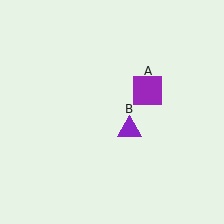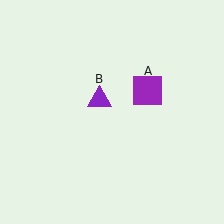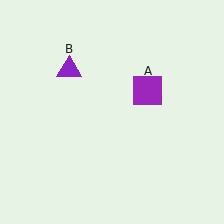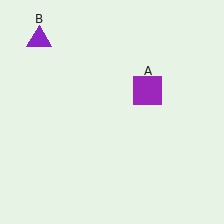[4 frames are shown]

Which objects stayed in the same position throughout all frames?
Purple square (object A) remained stationary.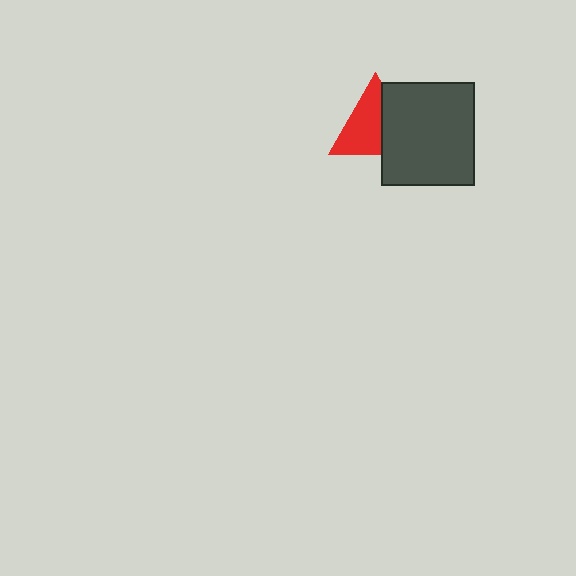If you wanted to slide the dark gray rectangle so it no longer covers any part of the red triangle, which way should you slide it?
Slide it right — that is the most direct way to separate the two shapes.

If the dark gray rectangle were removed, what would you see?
You would see the complete red triangle.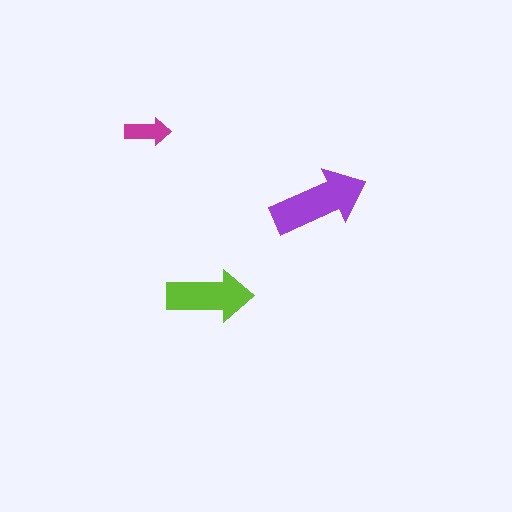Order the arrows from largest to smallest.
the purple one, the lime one, the magenta one.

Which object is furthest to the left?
The magenta arrow is leftmost.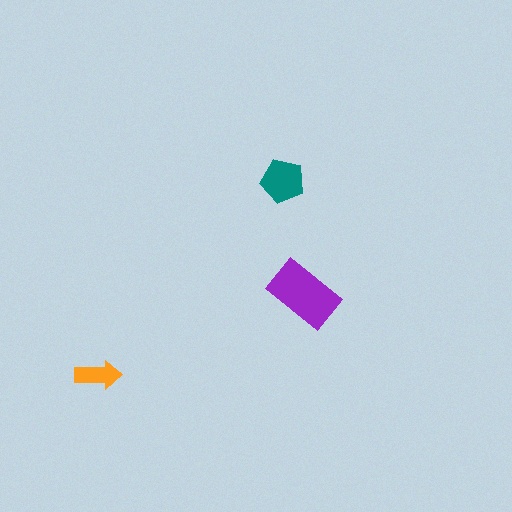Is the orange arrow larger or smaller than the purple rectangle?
Smaller.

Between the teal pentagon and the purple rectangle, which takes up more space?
The purple rectangle.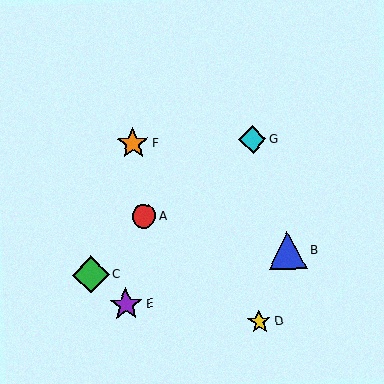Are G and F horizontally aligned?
Yes, both are at y≈140.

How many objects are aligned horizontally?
2 objects (F, G) are aligned horizontally.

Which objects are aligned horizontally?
Objects F, G are aligned horizontally.